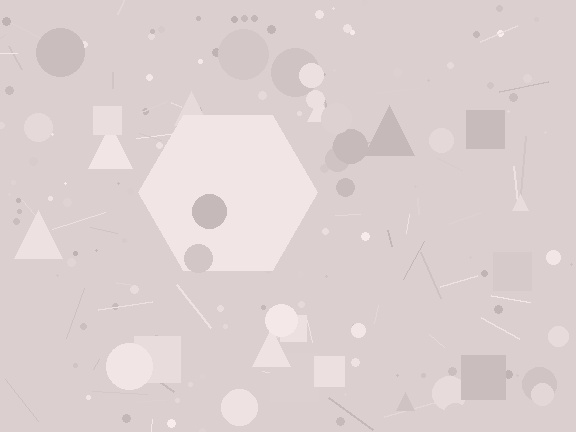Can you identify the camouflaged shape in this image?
The camouflaged shape is a hexagon.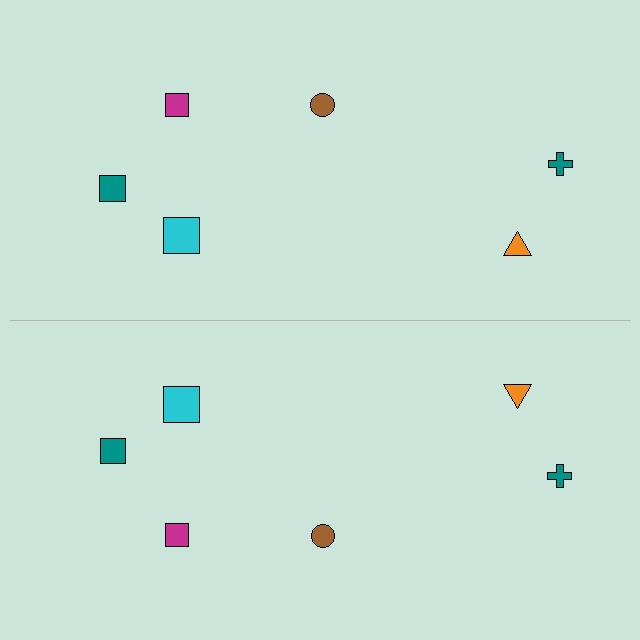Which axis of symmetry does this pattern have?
The pattern has a horizontal axis of symmetry running through the center of the image.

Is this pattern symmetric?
Yes, this pattern has bilateral (reflection) symmetry.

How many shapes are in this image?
There are 12 shapes in this image.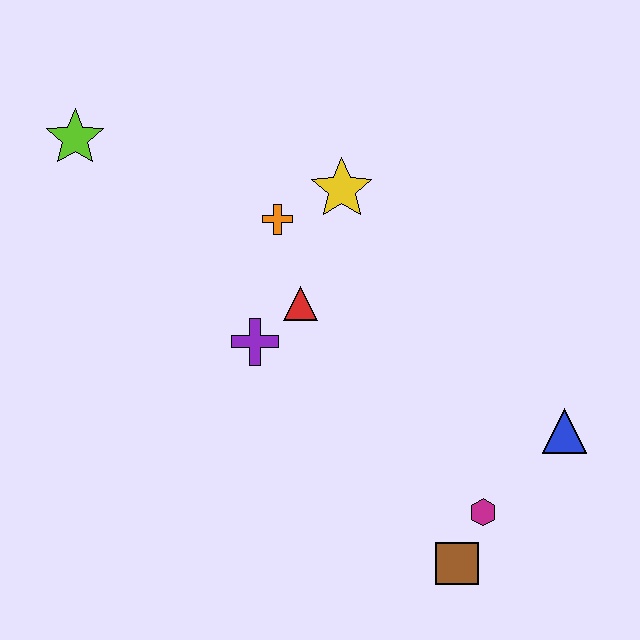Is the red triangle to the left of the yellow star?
Yes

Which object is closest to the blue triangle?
The magenta hexagon is closest to the blue triangle.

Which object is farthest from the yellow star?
The brown square is farthest from the yellow star.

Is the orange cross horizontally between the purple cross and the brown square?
Yes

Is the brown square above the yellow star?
No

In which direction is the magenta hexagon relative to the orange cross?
The magenta hexagon is below the orange cross.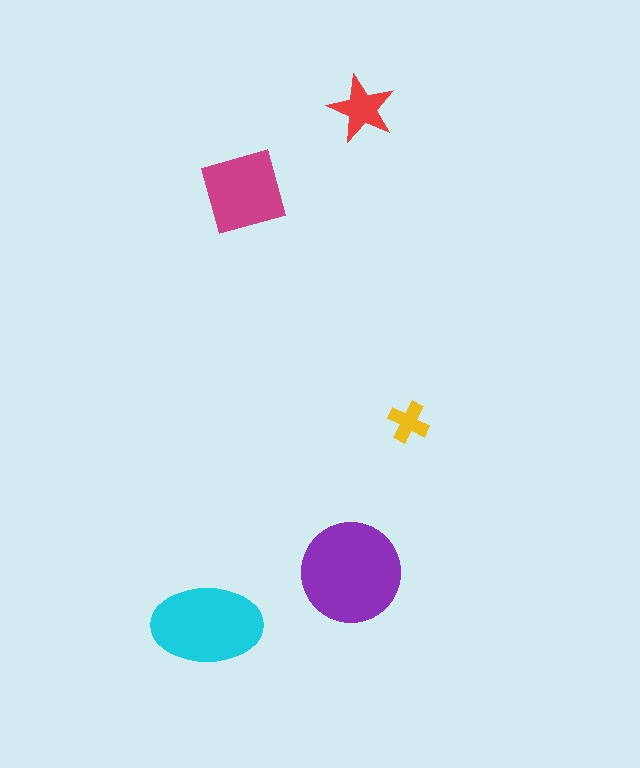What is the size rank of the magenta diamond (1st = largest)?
3rd.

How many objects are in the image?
There are 5 objects in the image.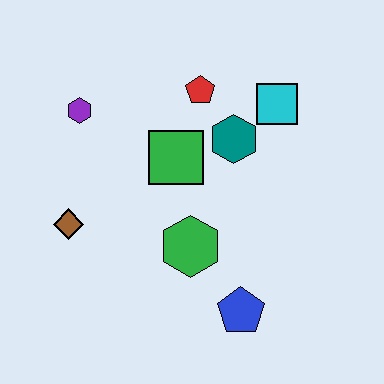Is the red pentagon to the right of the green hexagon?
Yes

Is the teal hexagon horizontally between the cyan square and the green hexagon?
Yes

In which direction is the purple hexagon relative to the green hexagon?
The purple hexagon is above the green hexagon.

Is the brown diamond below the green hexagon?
No